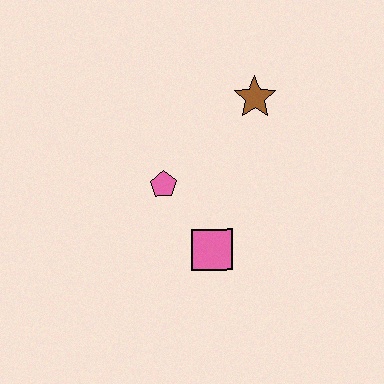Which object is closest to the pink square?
The pink pentagon is closest to the pink square.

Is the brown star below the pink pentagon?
No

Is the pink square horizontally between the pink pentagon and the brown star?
Yes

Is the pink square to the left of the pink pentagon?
No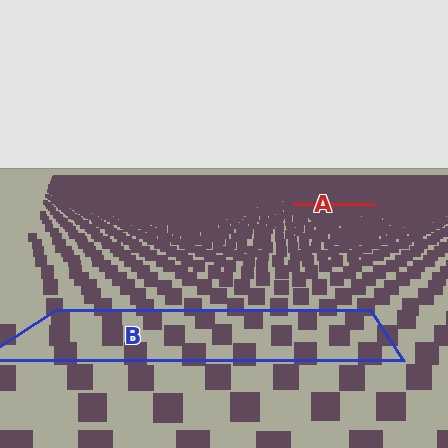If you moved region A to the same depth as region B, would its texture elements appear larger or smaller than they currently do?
They would appear larger. At a closer depth, the same texture elements are projected at a bigger on-screen size.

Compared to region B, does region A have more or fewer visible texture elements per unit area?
Region A has more texture elements per unit area — they are packed more densely because it is farther away.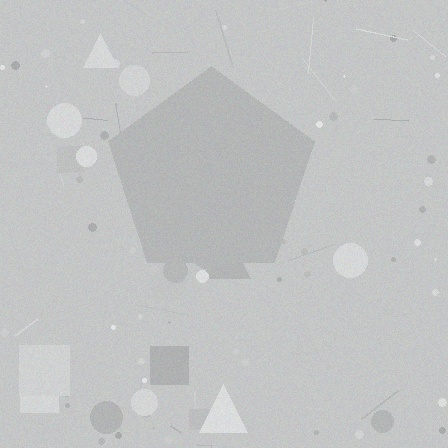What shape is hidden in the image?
A pentagon is hidden in the image.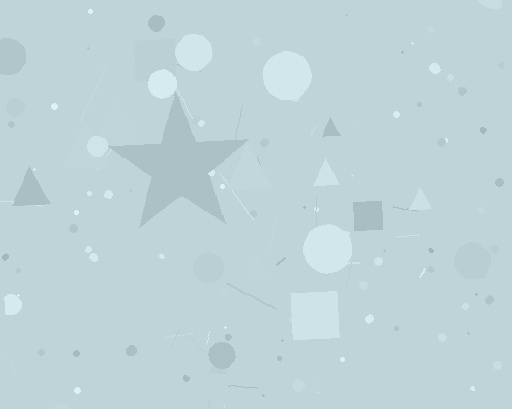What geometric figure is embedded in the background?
A star is embedded in the background.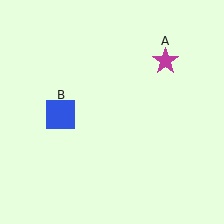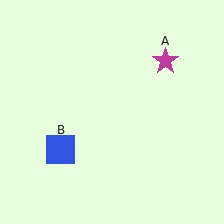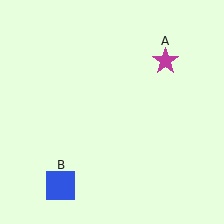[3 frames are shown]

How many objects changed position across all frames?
1 object changed position: blue square (object B).